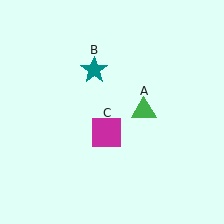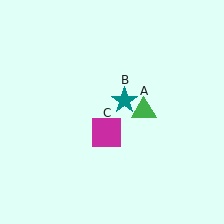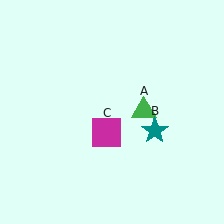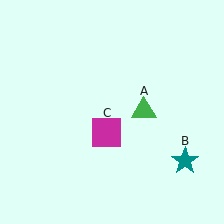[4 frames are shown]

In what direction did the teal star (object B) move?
The teal star (object B) moved down and to the right.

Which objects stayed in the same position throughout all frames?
Green triangle (object A) and magenta square (object C) remained stationary.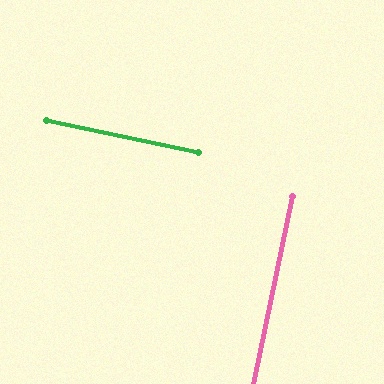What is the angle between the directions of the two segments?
Approximately 90 degrees.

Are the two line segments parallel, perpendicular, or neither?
Perpendicular — they meet at approximately 90°.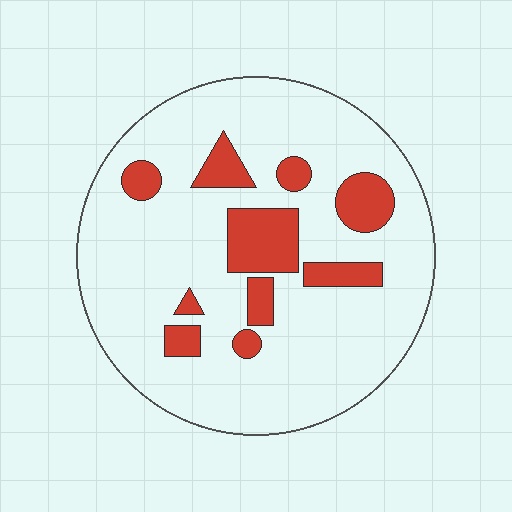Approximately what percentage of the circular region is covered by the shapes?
Approximately 15%.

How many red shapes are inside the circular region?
10.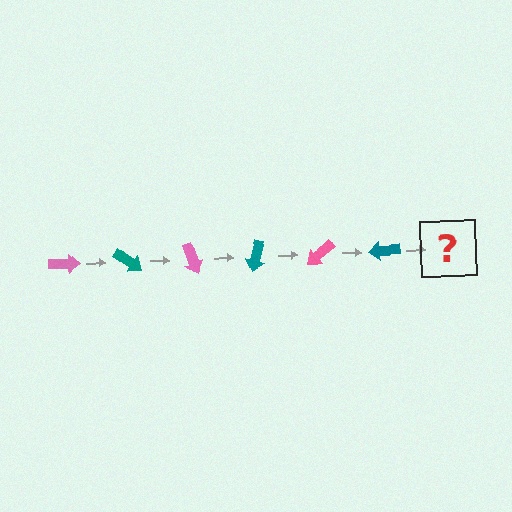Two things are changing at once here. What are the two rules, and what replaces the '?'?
The two rules are that it rotates 35 degrees each step and the color cycles through pink and teal. The '?' should be a pink arrow, rotated 210 degrees from the start.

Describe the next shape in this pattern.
It should be a pink arrow, rotated 210 degrees from the start.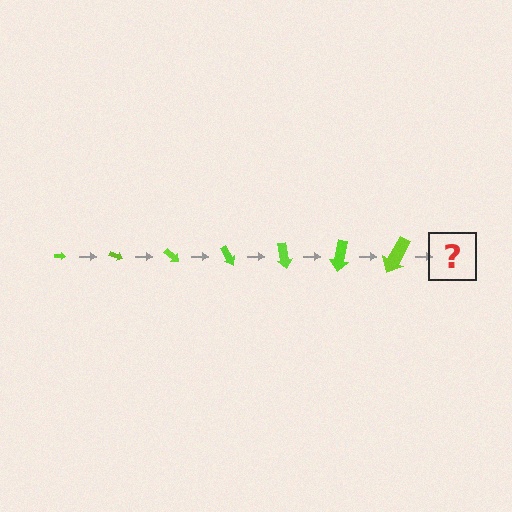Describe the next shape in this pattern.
It should be an arrow, larger than the previous one and rotated 140 degrees from the start.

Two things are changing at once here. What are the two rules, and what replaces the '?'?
The two rules are that the arrow grows larger each step and it rotates 20 degrees each step. The '?' should be an arrow, larger than the previous one and rotated 140 degrees from the start.